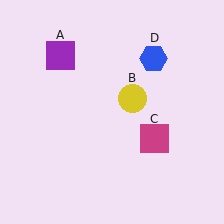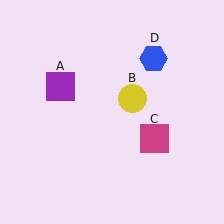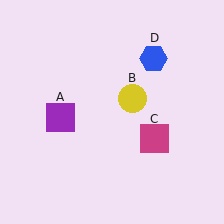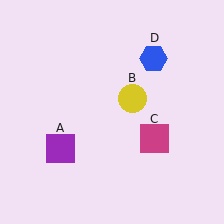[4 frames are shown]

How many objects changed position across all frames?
1 object changed position: purple square (object A).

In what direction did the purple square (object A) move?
The purple square (object A) moved down.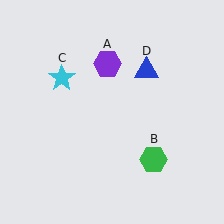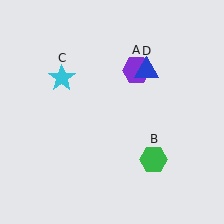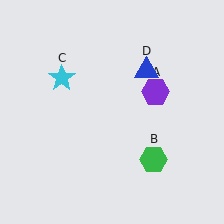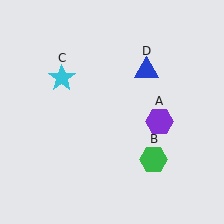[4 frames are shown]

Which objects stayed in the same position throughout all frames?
Green hexagon (object B) and cyan star (object C) and blue triangle (object D) remained stationary.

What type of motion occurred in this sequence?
The purple hexagon (object A) rotated clockwise around the center of the scene.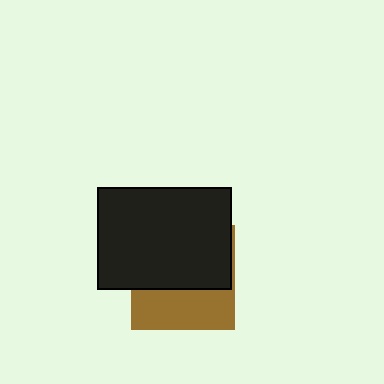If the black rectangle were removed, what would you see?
You would see the complete brown square.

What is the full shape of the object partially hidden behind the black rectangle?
The partially hidden object is a brown square.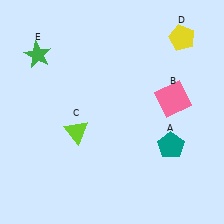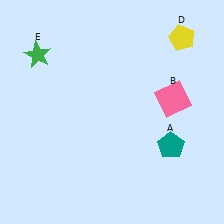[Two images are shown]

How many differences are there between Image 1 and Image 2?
There is 1 difference between the two images.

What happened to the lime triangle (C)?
The lime triangle (C) was removed in Image 2. It was in the bottom-left area of Image 1.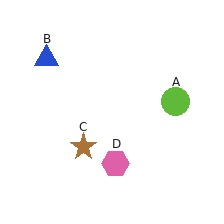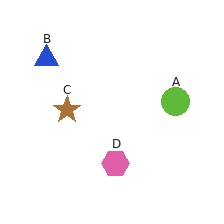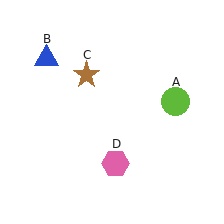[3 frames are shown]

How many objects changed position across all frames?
1 object changed position: brown star (object C).